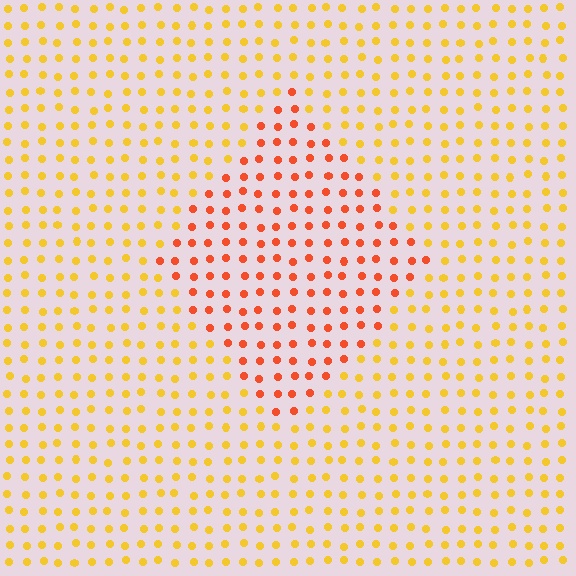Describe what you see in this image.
The image is filled with small yellow elements in a uniform arrangement. A diamond-shaped region is visible where the elements are tinted to a slightly different hue, forming a subtle color boundary.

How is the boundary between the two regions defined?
The boundary is defined purely by a slight shift in hue (about 37 degrees). Spacing, size, and orientation are identical on both sides.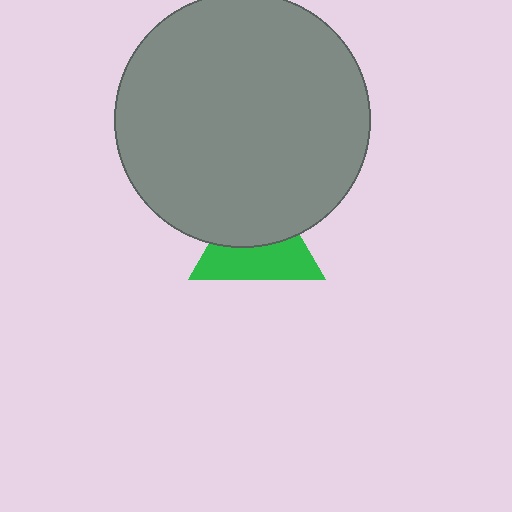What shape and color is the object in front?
The object in front is a gray circle.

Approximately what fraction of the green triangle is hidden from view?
Roughly 50% of the green triangle is hidden behind the gray circle.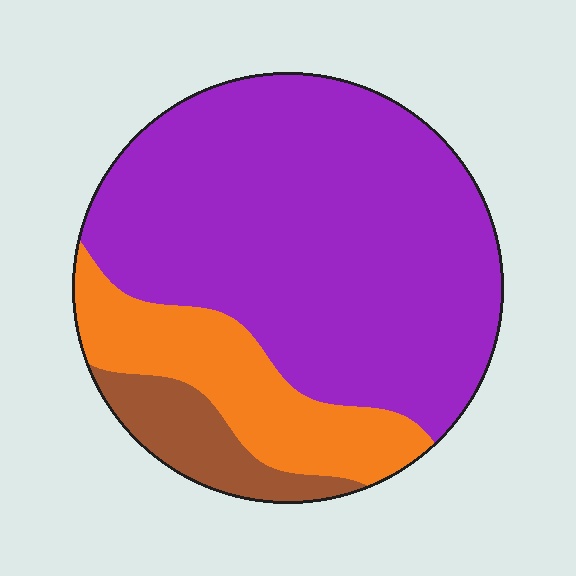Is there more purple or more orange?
Purple.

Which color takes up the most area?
Purple, at roughly 70%.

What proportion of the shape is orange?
Orange covers around 20% of the shape.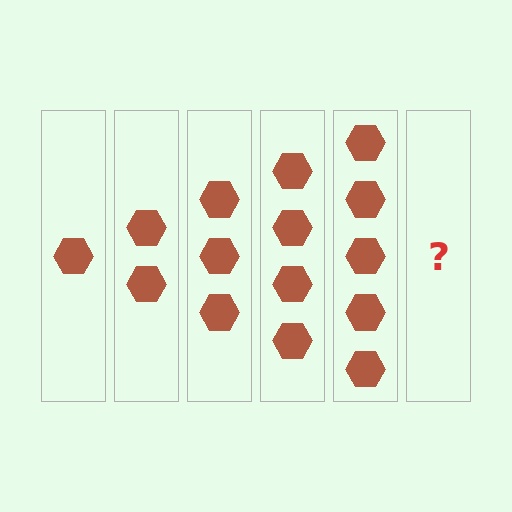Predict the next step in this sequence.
The next step is 6 hexagons.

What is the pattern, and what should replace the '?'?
The pattern is that each step adds one more hexagon. The '?' should be 6 hexagons.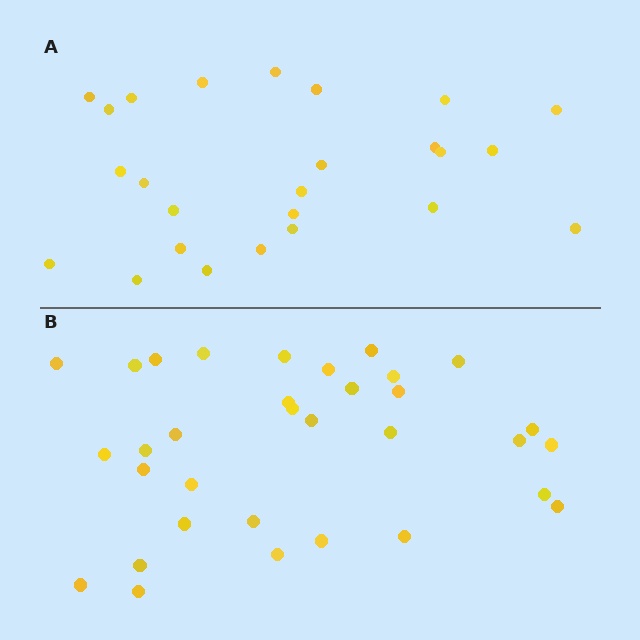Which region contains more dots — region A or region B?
Region B (the bottom region) has more dots.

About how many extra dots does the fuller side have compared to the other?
Region B has roughly 8 or so more dots than region A.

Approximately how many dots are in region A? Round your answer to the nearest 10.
About 20 dots. (The exact count is 25, which rounds to 20.)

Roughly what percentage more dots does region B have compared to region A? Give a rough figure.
About 30% more.